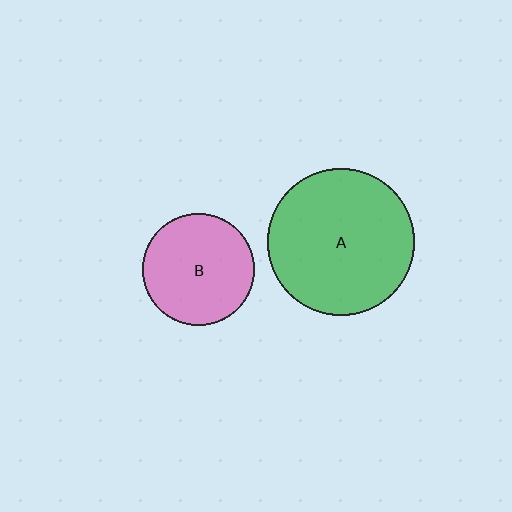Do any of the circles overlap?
No, none of the circles overlap.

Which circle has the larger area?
Circle A (green).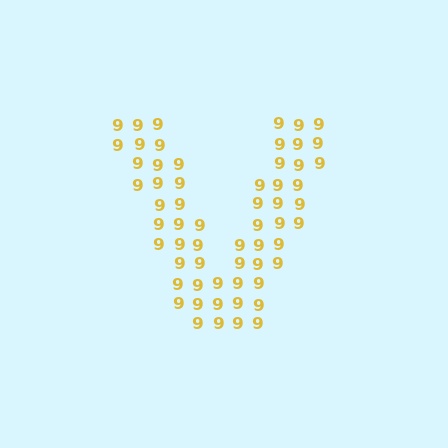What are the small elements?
The small elements are digit 9's.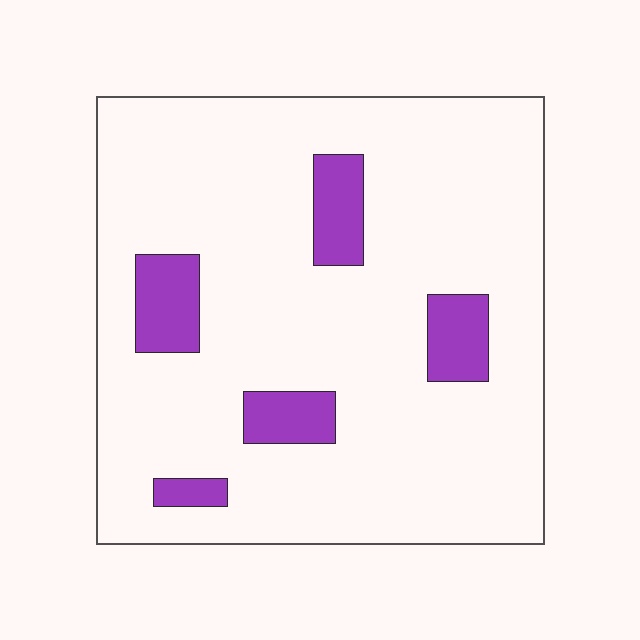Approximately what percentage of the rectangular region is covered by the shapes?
Approximately 10%.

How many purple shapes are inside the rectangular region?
5.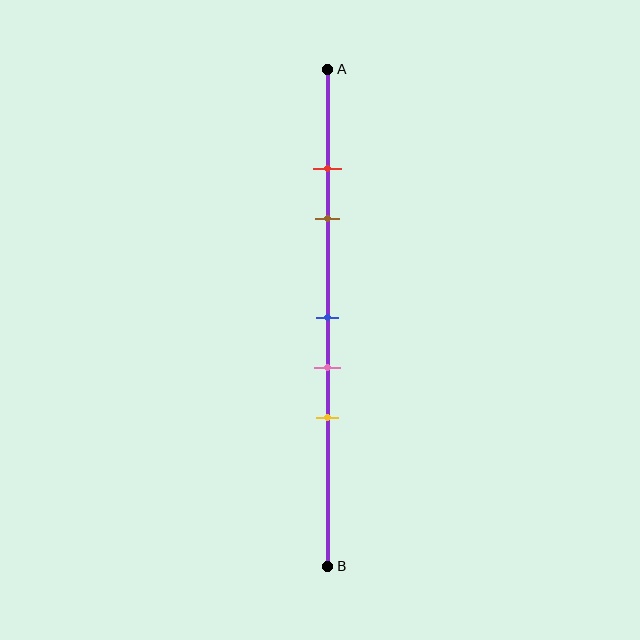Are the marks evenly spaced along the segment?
No, the marks are not evenly spaced.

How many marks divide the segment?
There are 5 marks dividing the segment.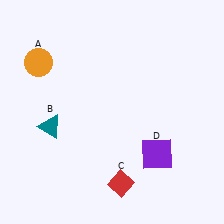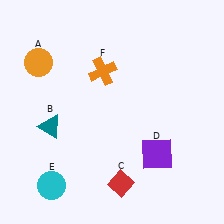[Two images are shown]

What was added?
A cyan circle (E), an orange cross (F) were added in Image 2.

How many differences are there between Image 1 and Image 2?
There are 2 differences between the two images.